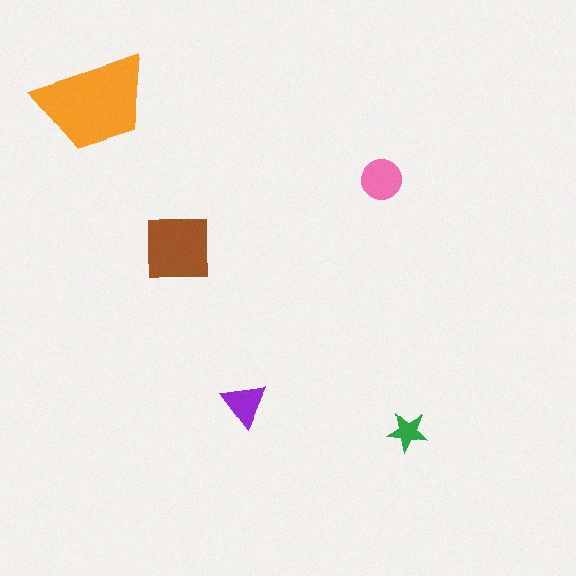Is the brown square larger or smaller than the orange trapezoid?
Smaller.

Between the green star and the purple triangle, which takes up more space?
The purple triangle.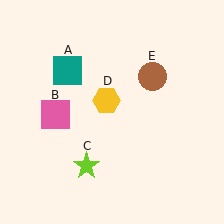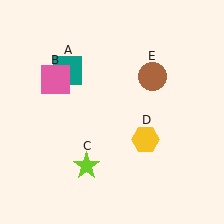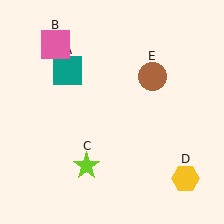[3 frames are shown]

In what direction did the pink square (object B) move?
The pink square (object B) moved up.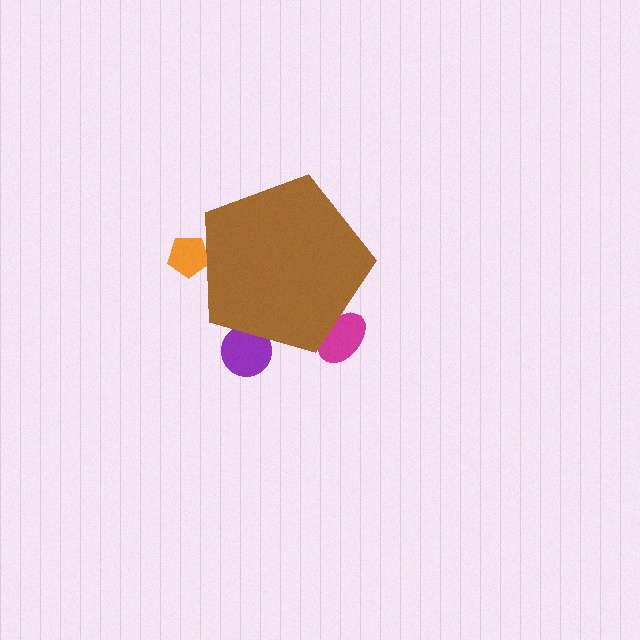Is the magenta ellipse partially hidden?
Yes, the magenta ellipse is partially hidden behind the brown pentagon.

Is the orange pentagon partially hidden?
Yes, the orange pentagon is partially hidden behind the brown pentagon.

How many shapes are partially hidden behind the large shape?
3 shapes are partially hidden.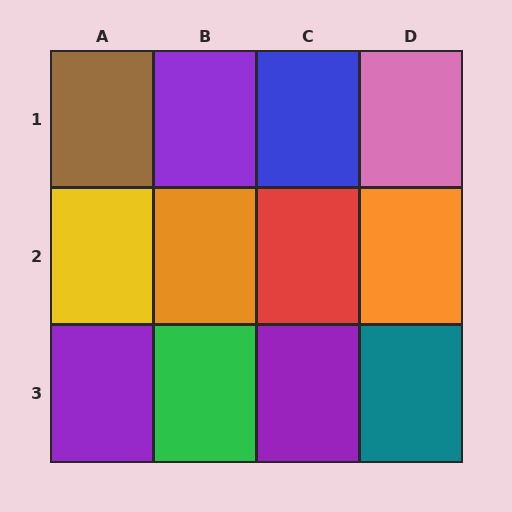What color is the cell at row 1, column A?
Brown.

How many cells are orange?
2 cells are orange.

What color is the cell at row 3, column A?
Purple.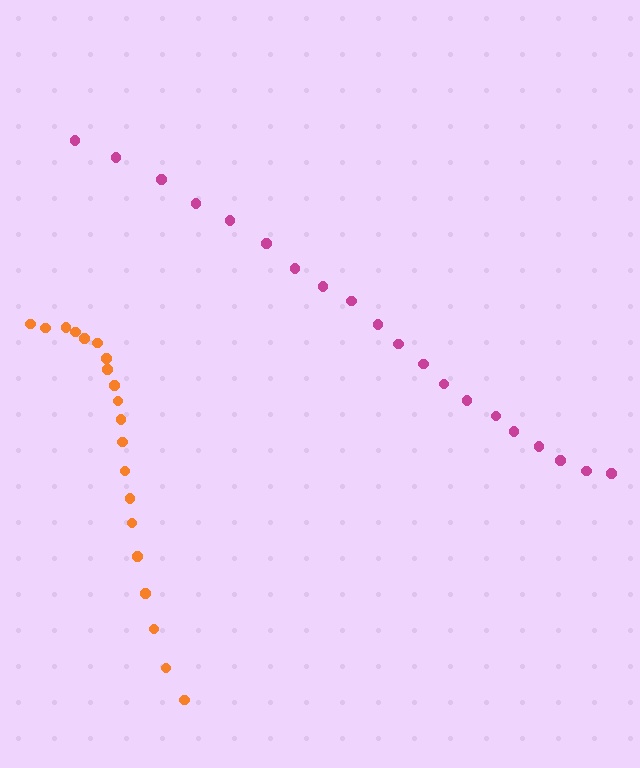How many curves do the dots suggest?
There are 2 distinct paths.